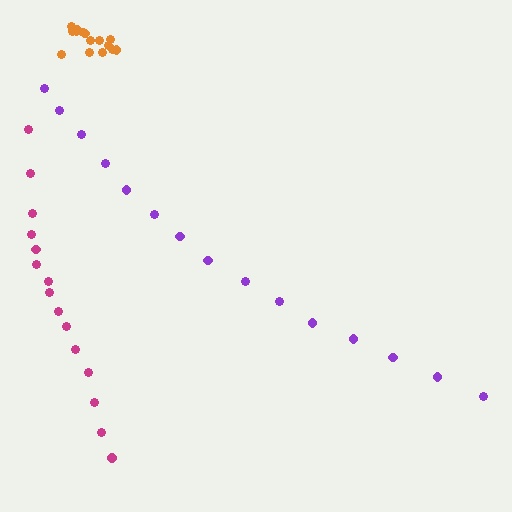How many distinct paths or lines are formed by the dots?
There are 3 distinct paths.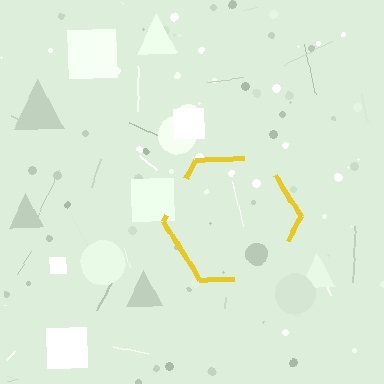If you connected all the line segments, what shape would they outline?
They would outline a hexagon.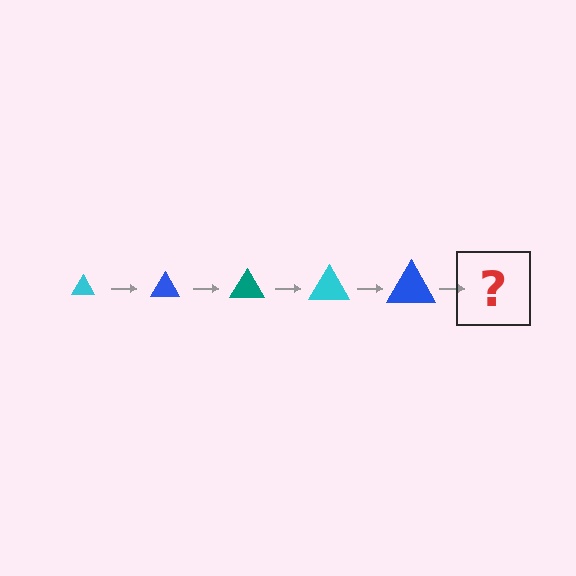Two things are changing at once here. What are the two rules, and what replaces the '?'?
The two rules are that the triangle grows larger each step and the color cycles through cyan, blue, and teal. The '?' should be a teal triangle, larger than the previous one.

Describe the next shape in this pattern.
It should be a teal triangle, larger than the previous one.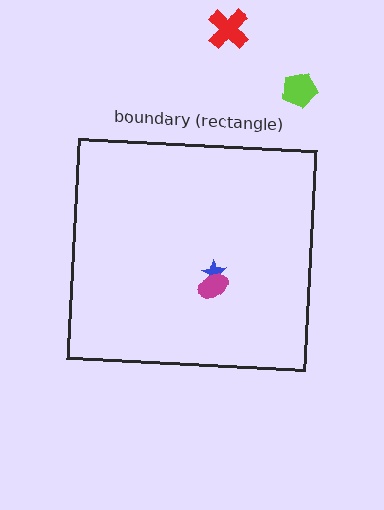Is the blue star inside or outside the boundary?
Inside.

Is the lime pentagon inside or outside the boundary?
Outside.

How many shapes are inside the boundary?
2 inside, 2 outside.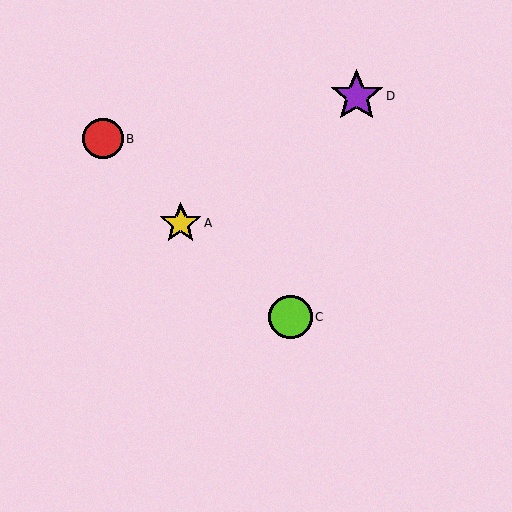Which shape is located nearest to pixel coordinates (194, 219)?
The yellow star (labeled A) at (181, 223) is nearest to that location.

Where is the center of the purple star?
The center of the purple star is at (357, 96).